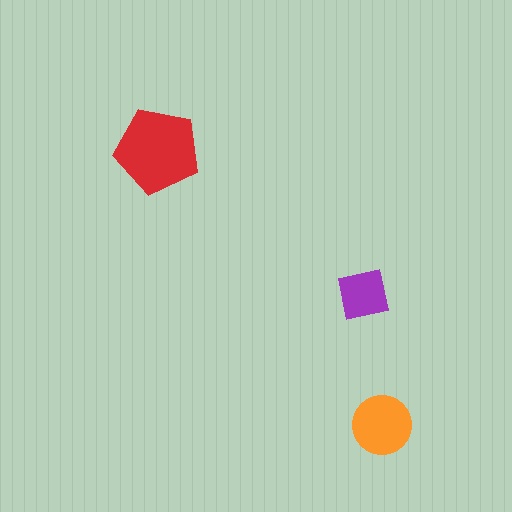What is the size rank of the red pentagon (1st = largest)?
1st.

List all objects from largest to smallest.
The red pentagon, the orange circle, the purple square.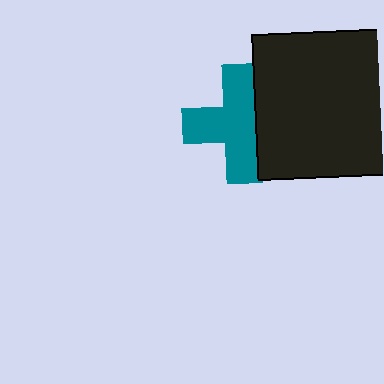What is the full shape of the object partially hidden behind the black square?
The partially hidden object is a teal cross.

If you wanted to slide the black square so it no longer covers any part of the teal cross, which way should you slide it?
Slide it right — that is the most direct way to separate the two shapes.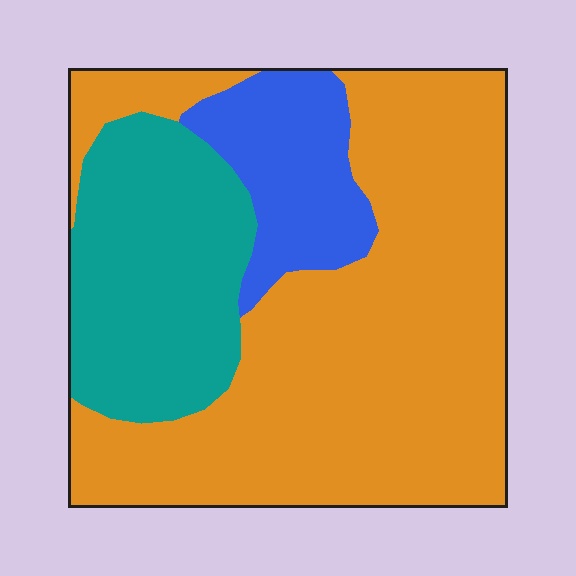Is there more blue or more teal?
Teal.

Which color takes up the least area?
Blue, at roughly 15%.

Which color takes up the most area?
Orange, at roughly 60%.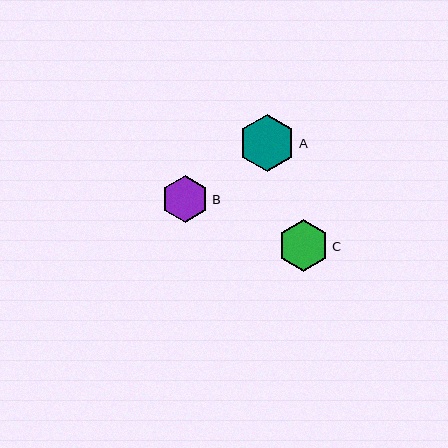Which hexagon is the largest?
Hexagon A is the largest with a size of approximately 57 pixels.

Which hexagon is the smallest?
Hexagon B is the smallest with a size of approximately 48 pixels.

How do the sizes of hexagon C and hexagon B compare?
Hexagon C and hexagon B are approximately the same size.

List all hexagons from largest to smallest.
From largest to smallest: A, C, B.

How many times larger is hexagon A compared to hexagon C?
Hexagon A is approximately 1.1 times the size of hexagon C.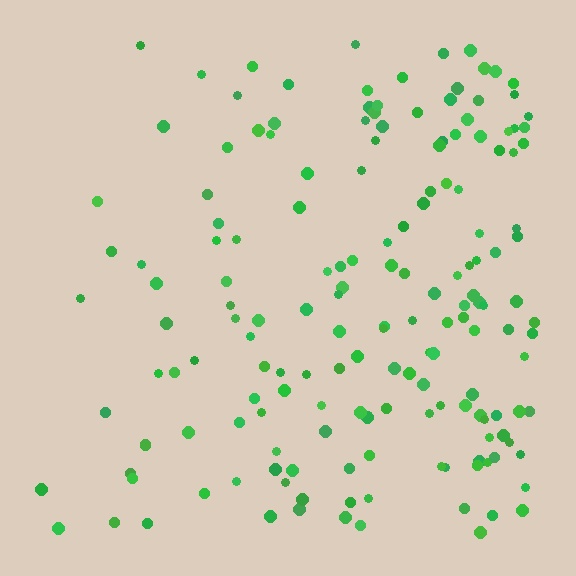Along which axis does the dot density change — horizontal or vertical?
Horizontal.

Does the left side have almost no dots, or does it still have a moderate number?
Still a moderate number, just noticeably fewer than the right.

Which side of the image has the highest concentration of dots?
The right.